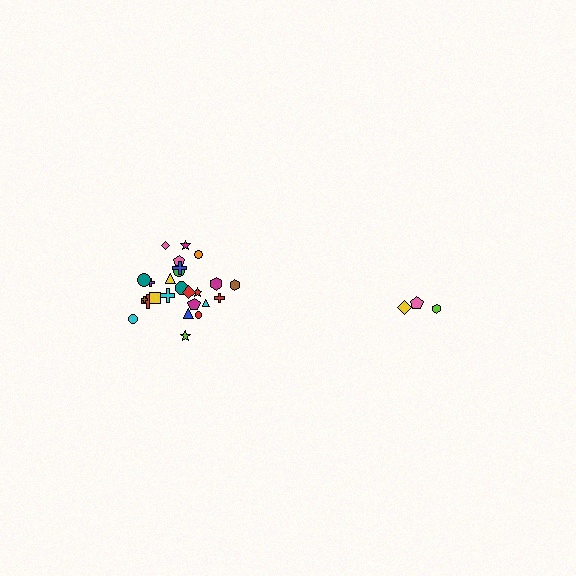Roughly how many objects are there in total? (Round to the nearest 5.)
Roughly 30 objects in total.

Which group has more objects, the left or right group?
The left group.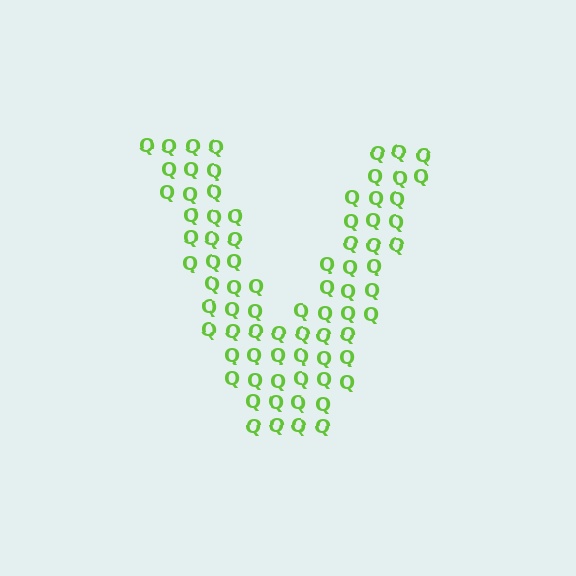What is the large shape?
The large shape is the letter V.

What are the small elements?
The small elements are letter Q's.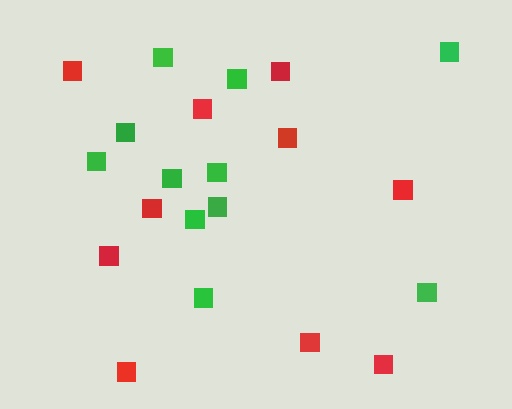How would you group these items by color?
There are 2 groups: one group of red squares (10) and one group of green squares (11).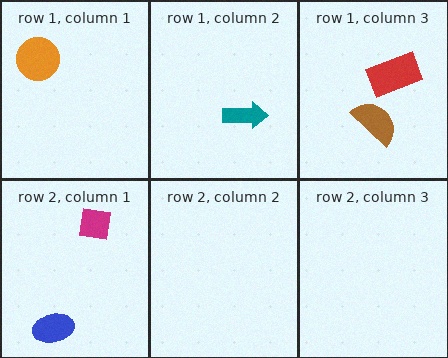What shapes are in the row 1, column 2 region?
The teal arrow.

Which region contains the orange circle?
The row 1, column 1 region.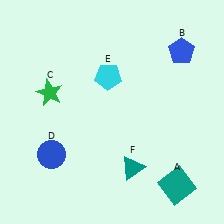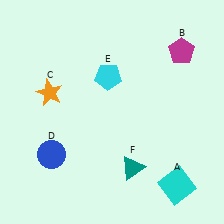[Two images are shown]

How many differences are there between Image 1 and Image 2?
There are 3 differences between the two images.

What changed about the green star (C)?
In Image 1, C is green. In Image 2, it changed to orange.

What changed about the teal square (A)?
In Image 1, A is teal. In Image 2, it changed to cyan.